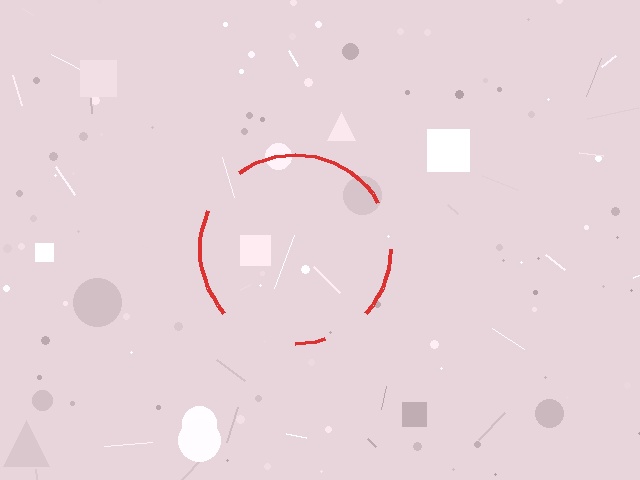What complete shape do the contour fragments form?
The contour fragments form a circle.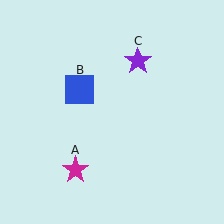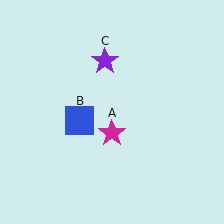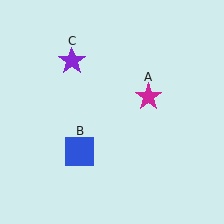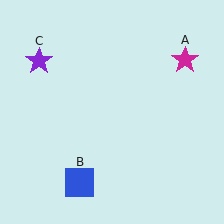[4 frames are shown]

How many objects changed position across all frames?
3 objects changed position: magenta star (object A), blue square (object B), purple star (object C).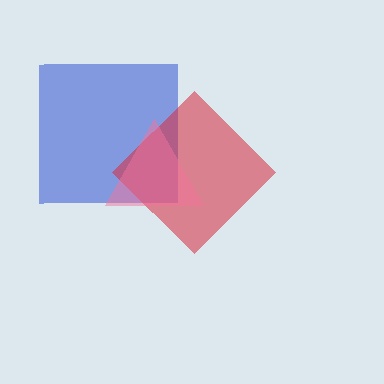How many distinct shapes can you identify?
There are 3 distinct shapes: a blue square, a red diamond, a pink triangle.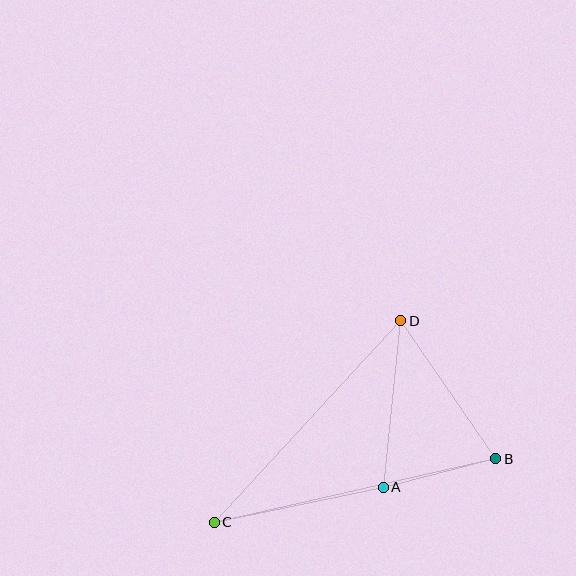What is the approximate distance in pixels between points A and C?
The distance between A and C is approximately 172 pixels.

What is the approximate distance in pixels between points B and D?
The distance between B and D is approximately 168 pixels.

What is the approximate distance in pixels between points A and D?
The distance between A and D is approximately 167 pixels.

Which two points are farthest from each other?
Points B and C are farthest from each other.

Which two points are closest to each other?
Points A and B are closest to each other.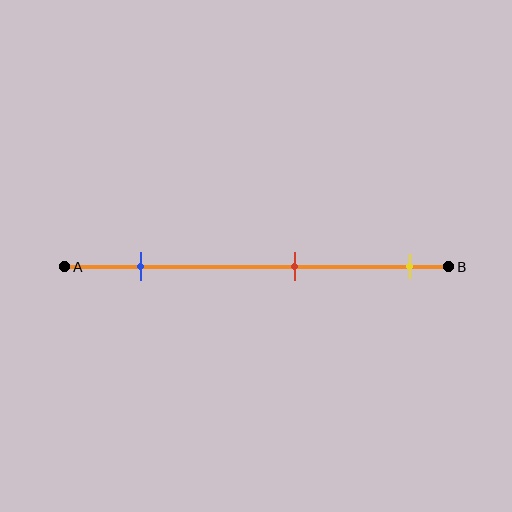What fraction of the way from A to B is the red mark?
The red mark is approximately 60% (0.6) of the way from A to B.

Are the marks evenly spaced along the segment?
Yes, the marks are approximately evenly spaced.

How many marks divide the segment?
There are 3 marks dividing the segment.